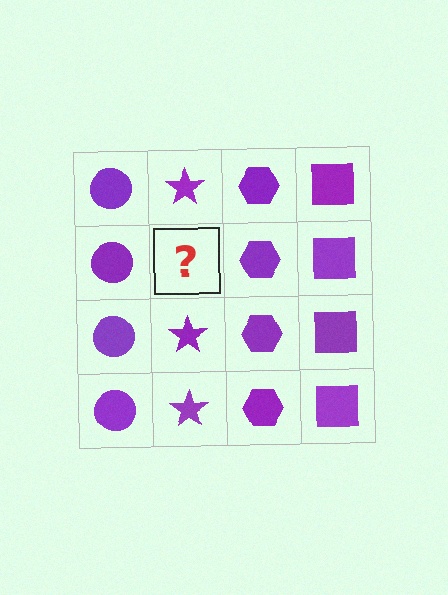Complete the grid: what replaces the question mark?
The question mark should be replaced with a purple star.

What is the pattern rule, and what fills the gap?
The rule is that each column has a consistent shape. The gap should be filled with a purple star.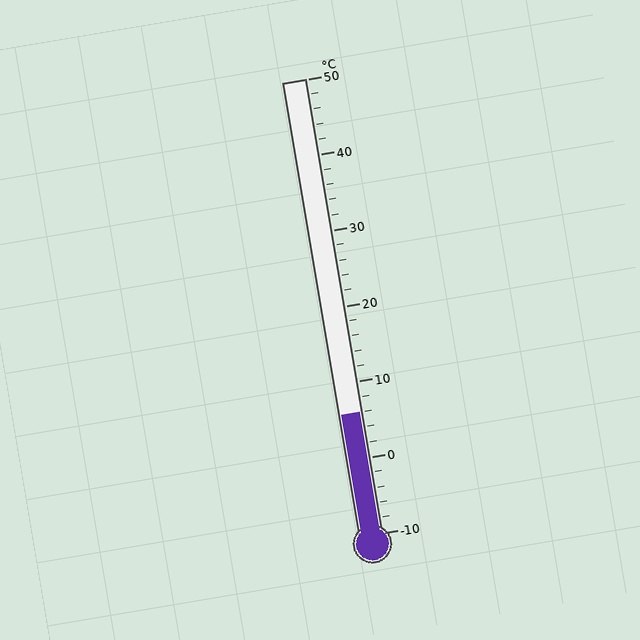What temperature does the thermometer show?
The thermometer shows approximately 6°C.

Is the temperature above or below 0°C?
The temperature is above 0°C.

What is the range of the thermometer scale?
The thermometer scale ranges from -10°C to 50°C.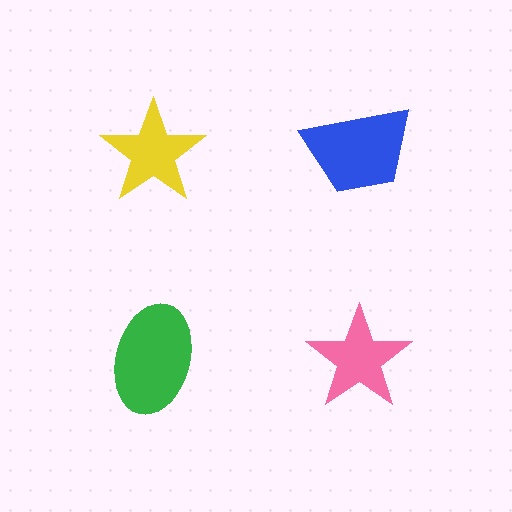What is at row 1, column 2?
A blue trapezoid.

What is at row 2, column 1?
A green ellipse.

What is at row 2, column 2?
A pink star.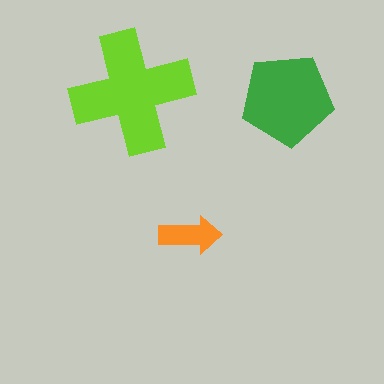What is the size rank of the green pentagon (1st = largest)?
2nd.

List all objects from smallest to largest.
The orange arrow, the green pentagon, the lime cross.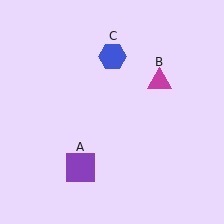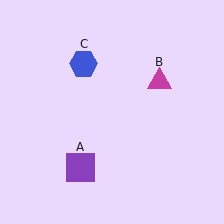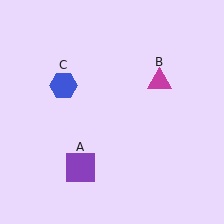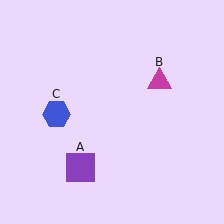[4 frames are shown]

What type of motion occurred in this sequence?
The blue hexagon (object C) rotated counterclockwise around the center of the scene.